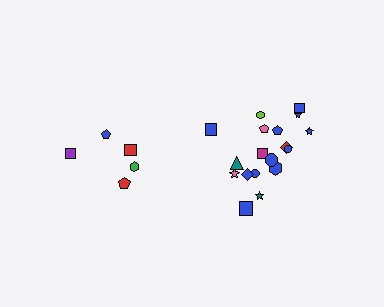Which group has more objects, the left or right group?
The right group.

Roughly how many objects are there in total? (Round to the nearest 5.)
Roughly 25 objects in total.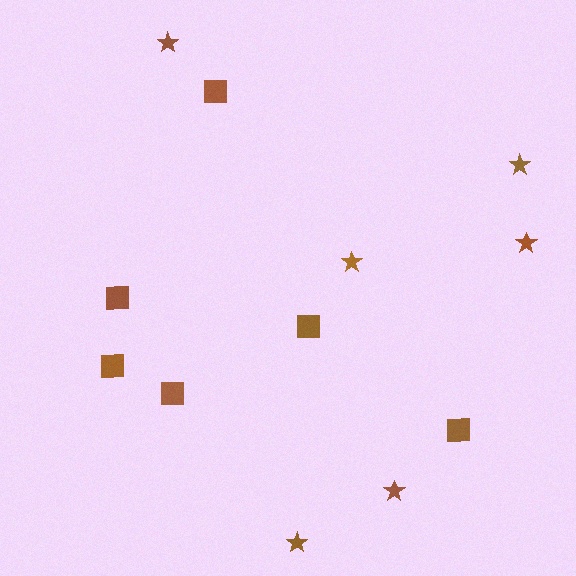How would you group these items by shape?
There are 2 groups: one group of squares (6) and one group of stars (6).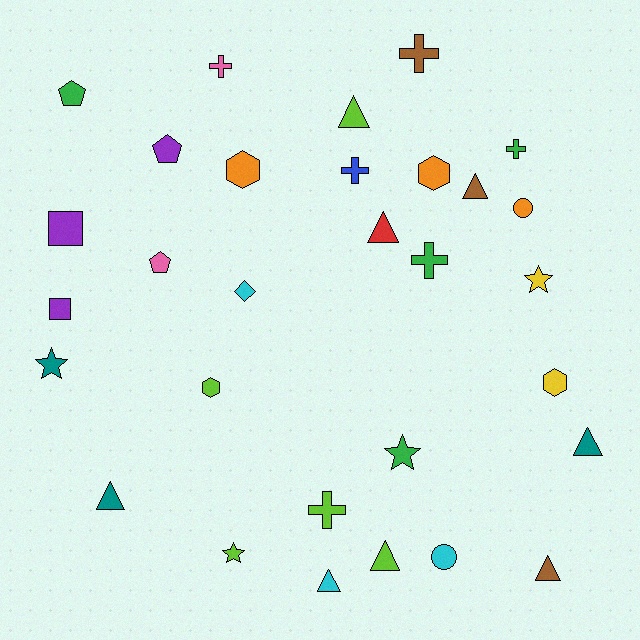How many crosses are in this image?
There are 6 crosses.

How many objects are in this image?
There are 30 objects.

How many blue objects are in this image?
There is 1 blue object.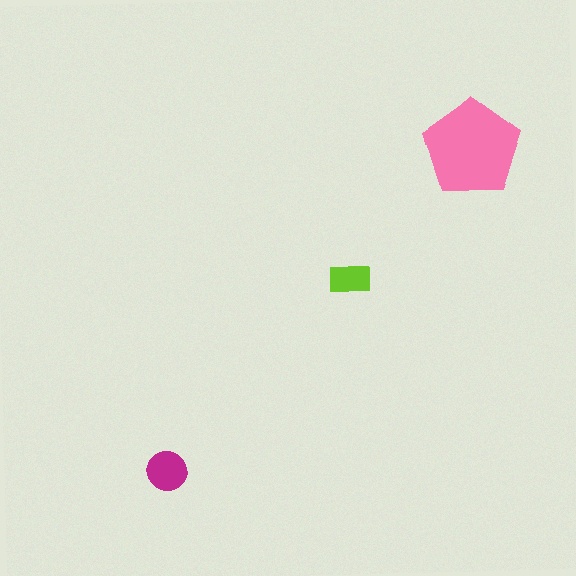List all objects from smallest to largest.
The lime rectangle, the magenta circle, the pink pentagon.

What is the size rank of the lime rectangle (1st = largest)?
3rd.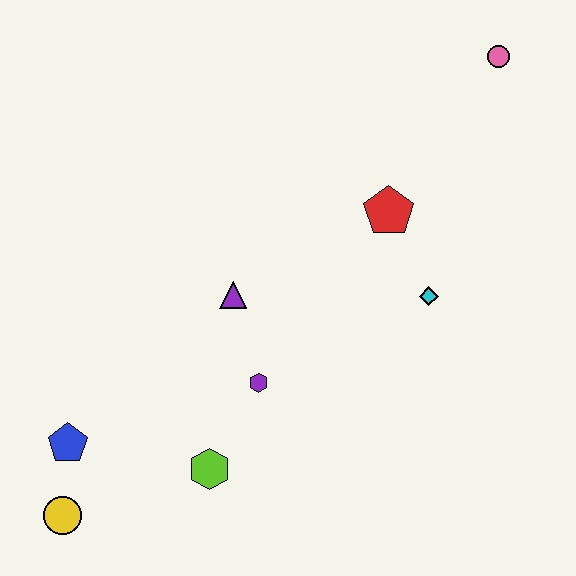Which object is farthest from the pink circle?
The yellow circle is farthest from the pink circle.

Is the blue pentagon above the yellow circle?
Yes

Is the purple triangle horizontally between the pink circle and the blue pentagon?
Yes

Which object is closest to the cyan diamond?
The red pentagon is closest to the cyan diamond.